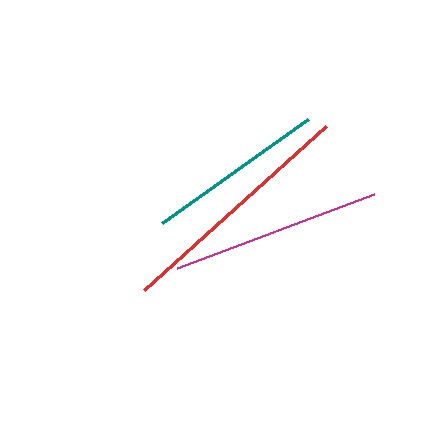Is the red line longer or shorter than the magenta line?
The red line is longer than the magenta line.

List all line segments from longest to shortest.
From longest to shortest: red, magenta, teal.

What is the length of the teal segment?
The teal segment is approximately 179 pixels long.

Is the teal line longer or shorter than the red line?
The red line is longer than the teal line.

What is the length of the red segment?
The red segment is approximately 245 pixels long.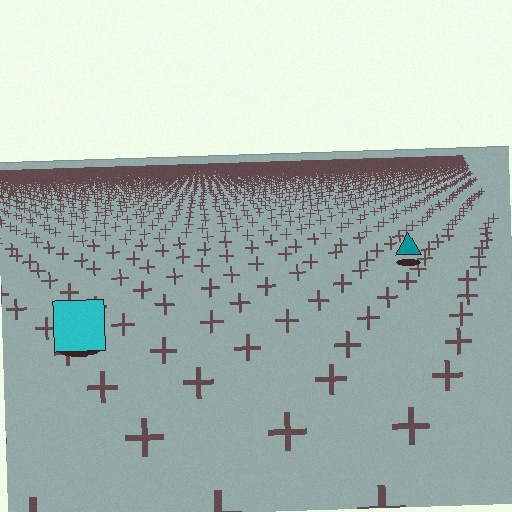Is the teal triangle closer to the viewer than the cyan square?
No. The cyan square is closer — you can tell from the texture gradient: the ground texture is coarser near it.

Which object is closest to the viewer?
The cyan square is closest. The texture marks near it are larger and more spread out.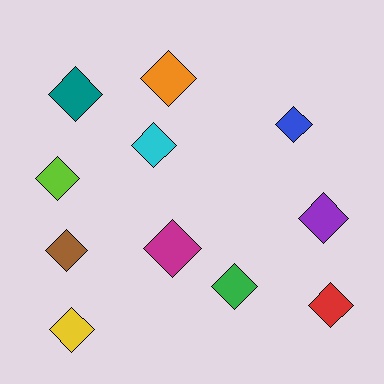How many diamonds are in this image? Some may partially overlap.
There are 11 diamonds.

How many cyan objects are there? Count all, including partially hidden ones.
There is 1 cyan object.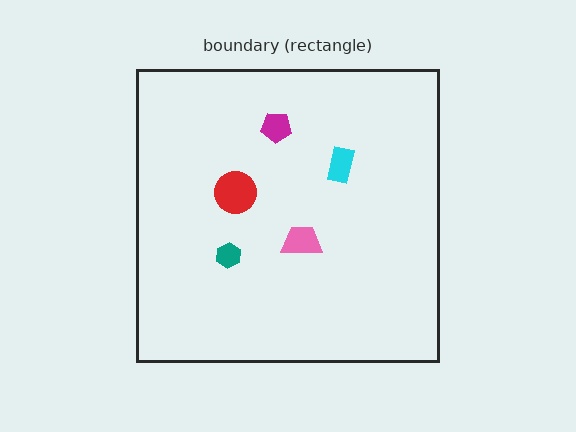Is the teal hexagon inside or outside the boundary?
Inside.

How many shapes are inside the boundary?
5 inside, 0 outside.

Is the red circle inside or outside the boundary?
Inside.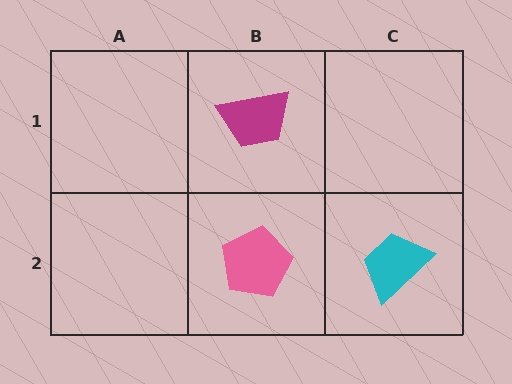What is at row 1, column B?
A magenta trapezoid.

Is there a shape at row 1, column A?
No, that cell is empty.